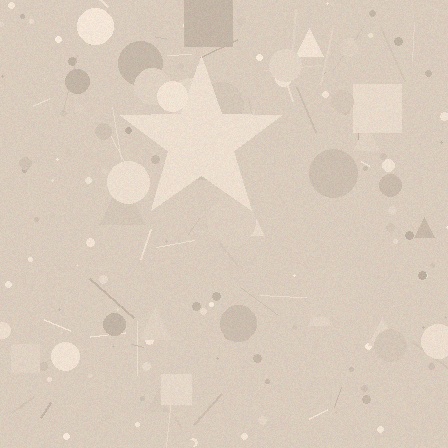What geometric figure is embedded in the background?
A star is embedded in the background.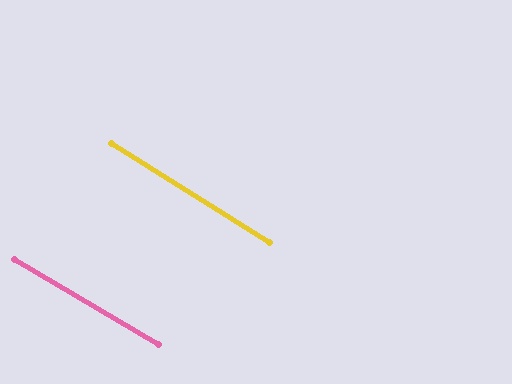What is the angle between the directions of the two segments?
Approximately 1 degree.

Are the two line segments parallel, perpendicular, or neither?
Parallel — their directions differ by only 1.4°.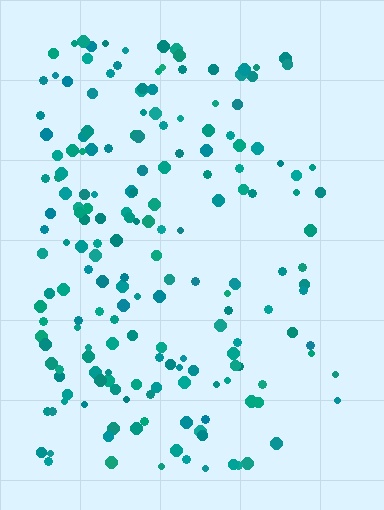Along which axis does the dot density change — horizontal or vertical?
Horizontal.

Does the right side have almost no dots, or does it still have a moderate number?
Still a moderate number, just noticeably fewer than the left.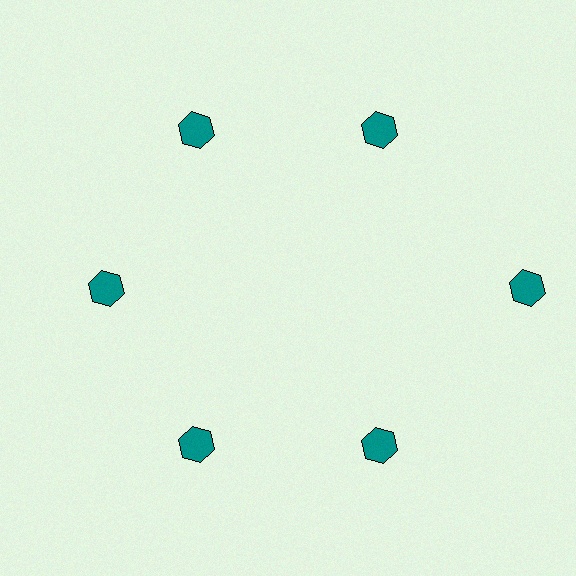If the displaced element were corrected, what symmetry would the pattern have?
It would have 6-fold rotational symmetry — the pattern would map onto itself every 60 degrees.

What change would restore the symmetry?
The symmetry would be restored by moving it inward, back onto the ring so that all 6 hexagons sit at equal angles and equal distance from the center.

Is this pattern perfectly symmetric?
No. The 6 teal hexagons are arranged in a ring, but one element near the 3 o'clock position is pushed outward from the center, breaking the 6-fold rotational symmetry.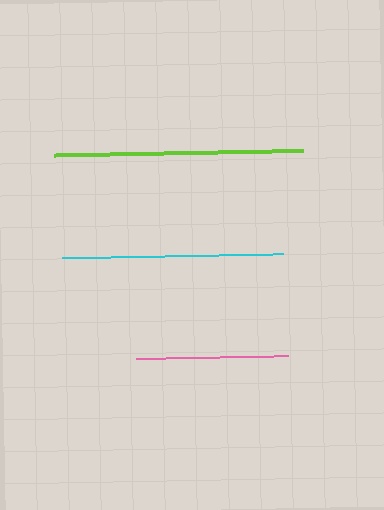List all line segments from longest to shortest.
From longest to shortest: lime, cyan, pink.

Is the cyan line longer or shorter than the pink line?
The cyan line is longer than the pink line.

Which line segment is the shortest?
The pink line is the shortest at approximately 152 pixels.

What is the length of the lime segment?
The lime segment is approximately 249 pixels long.